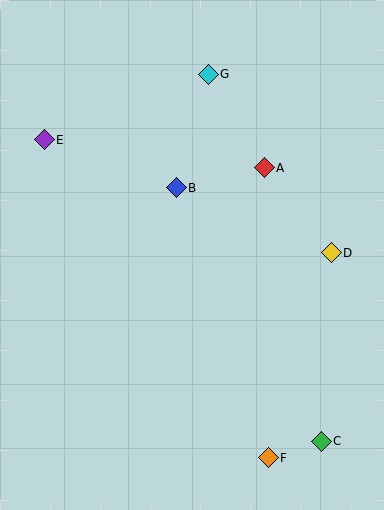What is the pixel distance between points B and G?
The distance between B and G is 117 pixels.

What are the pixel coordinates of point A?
Point A is at (264, 168).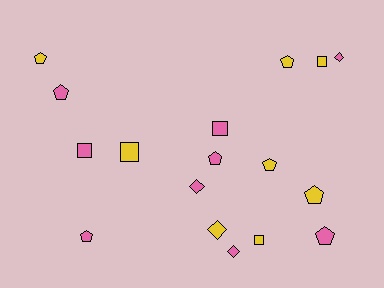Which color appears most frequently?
Pink, with 9 objects.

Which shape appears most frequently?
Pentagon, with 8 objects.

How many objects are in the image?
There are 17 objects.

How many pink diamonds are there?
There are 3 pink diamonds.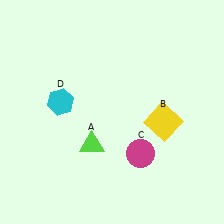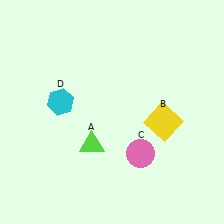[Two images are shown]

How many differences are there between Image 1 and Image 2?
There is 1 difference between the two images.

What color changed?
The circle (C) changed from magenta in Image 1 to pink in Image 2.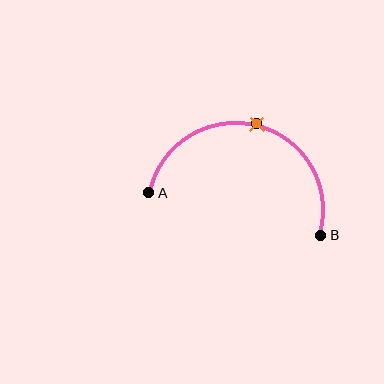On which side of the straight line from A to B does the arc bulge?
The arc bulges above the straight line connecting A and B.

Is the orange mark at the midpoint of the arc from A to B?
Yes. The orange mark lies on the arc at equal arc-length from both A and B — it is the arc midpoint.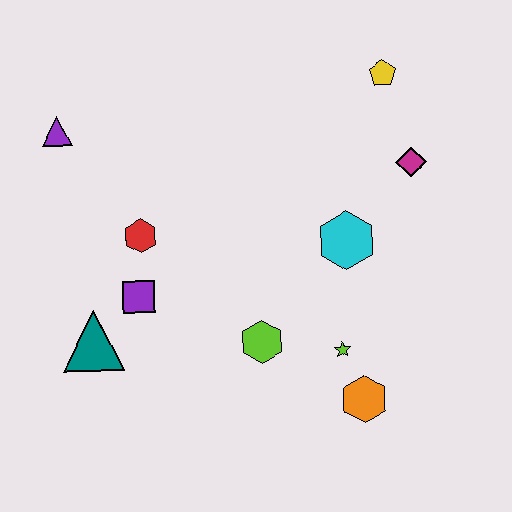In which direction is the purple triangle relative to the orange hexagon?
The purple triangle is to the left of the orange hexagon.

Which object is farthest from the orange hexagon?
The purple triangle is farthest from the orange hexagon.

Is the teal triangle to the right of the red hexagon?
No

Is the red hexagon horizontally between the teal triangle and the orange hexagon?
Yes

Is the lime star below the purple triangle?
Yes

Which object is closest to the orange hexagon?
The lime star is closest to the orange hexagon.